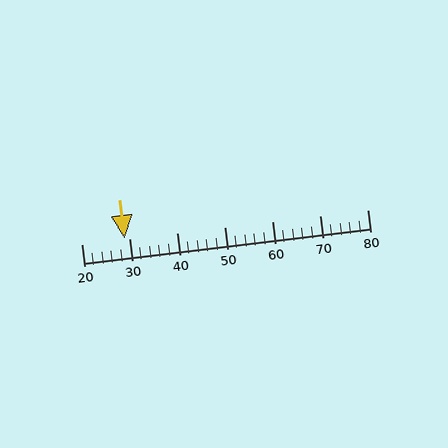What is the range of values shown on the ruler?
The ruler shows values from 20 to 80.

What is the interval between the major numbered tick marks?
The major tick marks are spaced 10 units apart.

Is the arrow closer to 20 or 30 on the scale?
The arrow is closer to 30.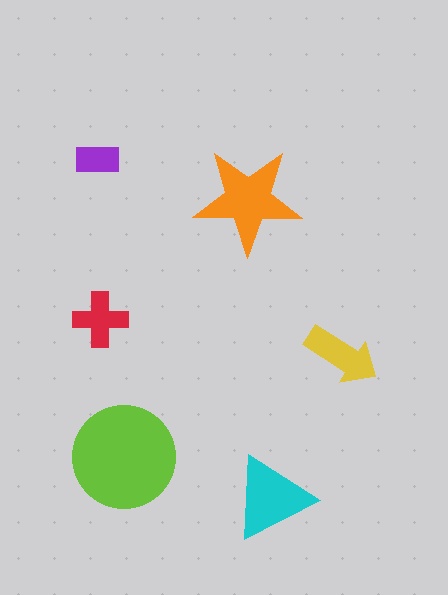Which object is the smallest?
The purple rectangle.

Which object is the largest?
The lime circle.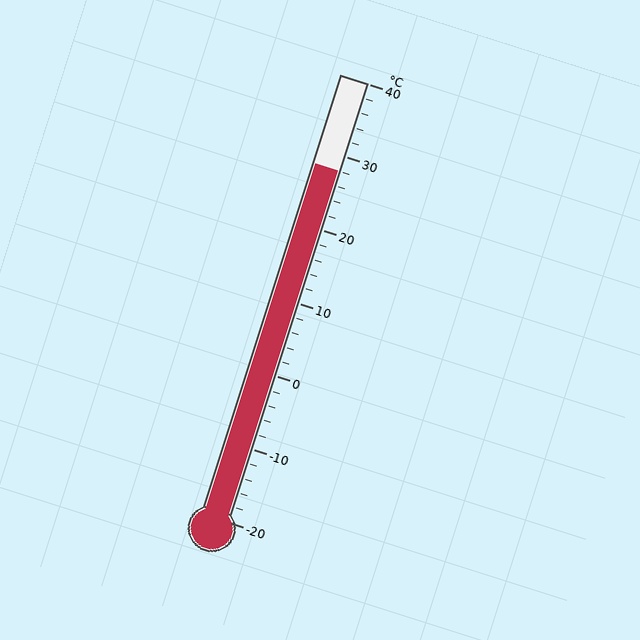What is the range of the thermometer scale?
The thermometer scale ranges from -20°C to 40°C.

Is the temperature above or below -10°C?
The temperature is above -10°C.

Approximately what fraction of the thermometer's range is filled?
The thermometer is filled to approximately 80% of its range.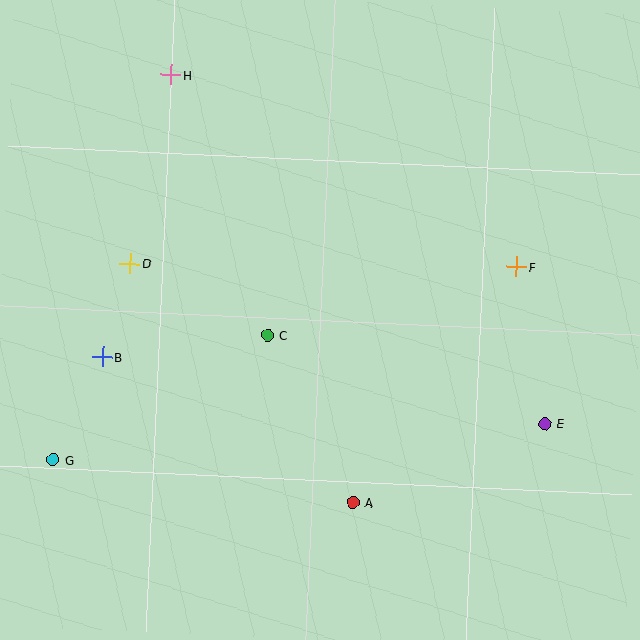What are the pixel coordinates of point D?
Point D is at (130, 263).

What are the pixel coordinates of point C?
Point C is at (267, 335).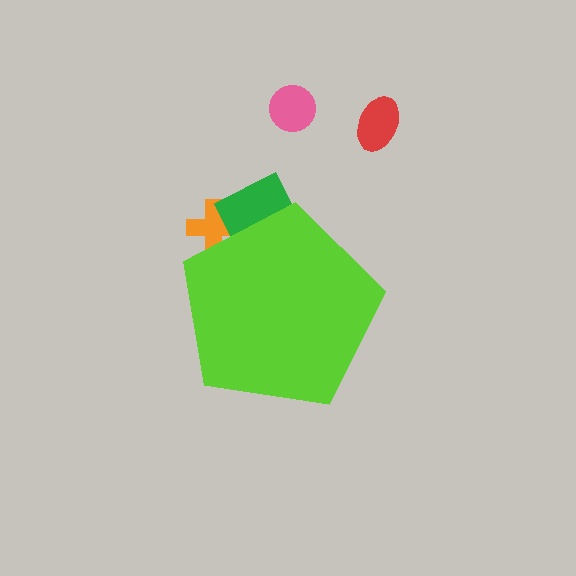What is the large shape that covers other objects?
A lime pentagon.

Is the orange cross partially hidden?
Yes, the orange cross is partially hidden behind the lime pentagon.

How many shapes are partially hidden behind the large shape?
2 shapes are partially hidden.